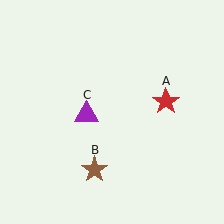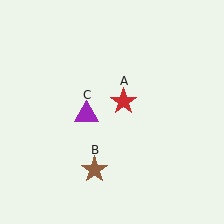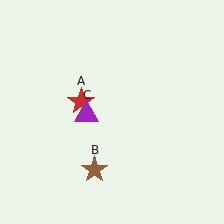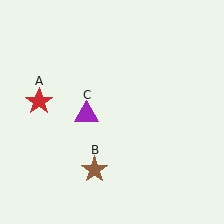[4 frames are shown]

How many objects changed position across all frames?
1 object changed position: red star (object A).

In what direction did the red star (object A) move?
The red star (object A) moved left.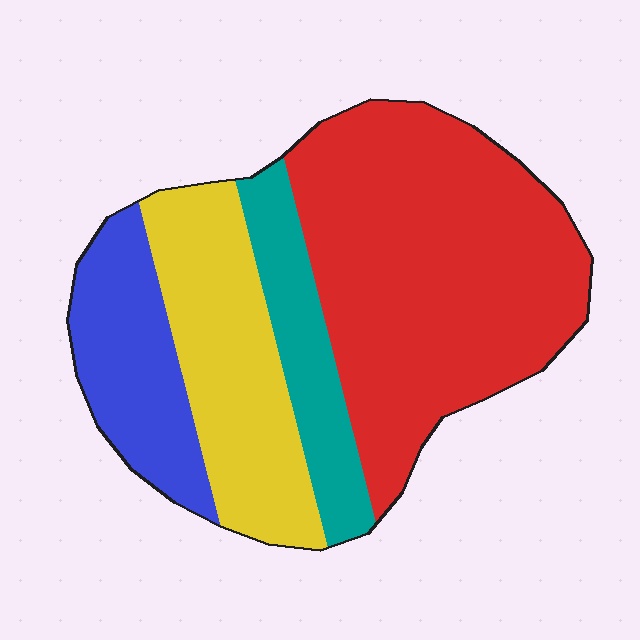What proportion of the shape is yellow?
Yellow covers roughly 25% of the shape.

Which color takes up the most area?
Red, at roughly 50%.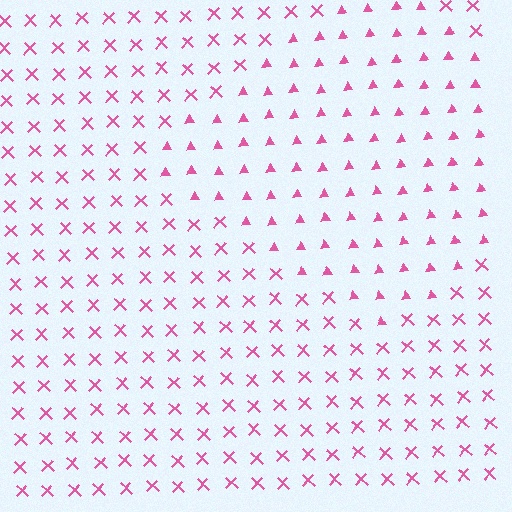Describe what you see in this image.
The image is filled with small pink elements arranged in a uniform grid. A diamond-shaped region contains triangles, while the surrounding area contains X marks. The boundary is defined purely by the change in element shape.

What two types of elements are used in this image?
The image uses triangles inside the diamond region and X marks outside it.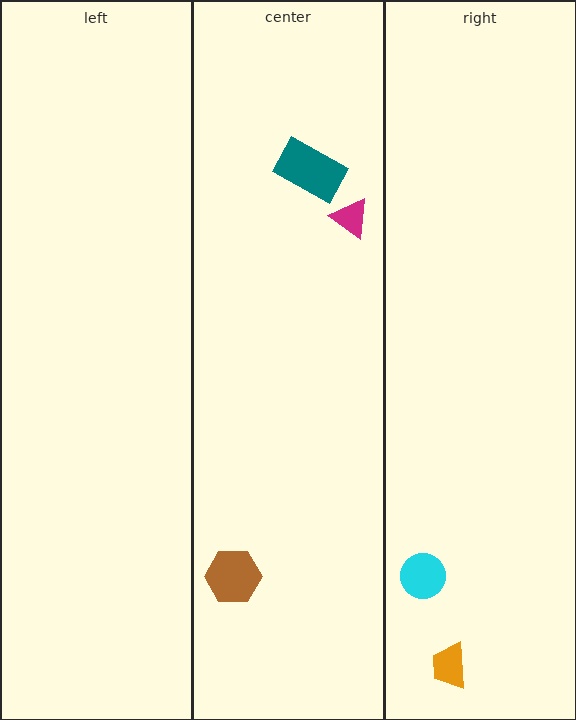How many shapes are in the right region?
2.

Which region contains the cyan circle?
The right region.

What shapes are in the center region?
The magenta triangle, the teal rectangle, the brown hexagon.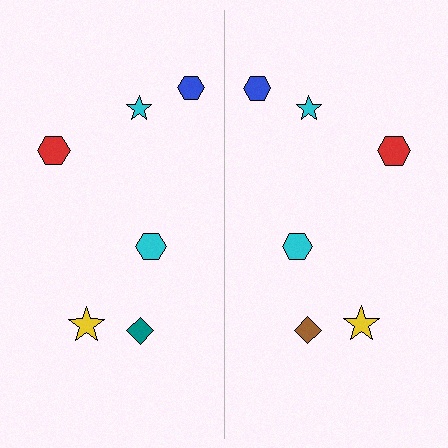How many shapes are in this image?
There are 12 shapes in this image.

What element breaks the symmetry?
The brown diamond on the right side breaks the symmetry — its mirror counterpart is teal.